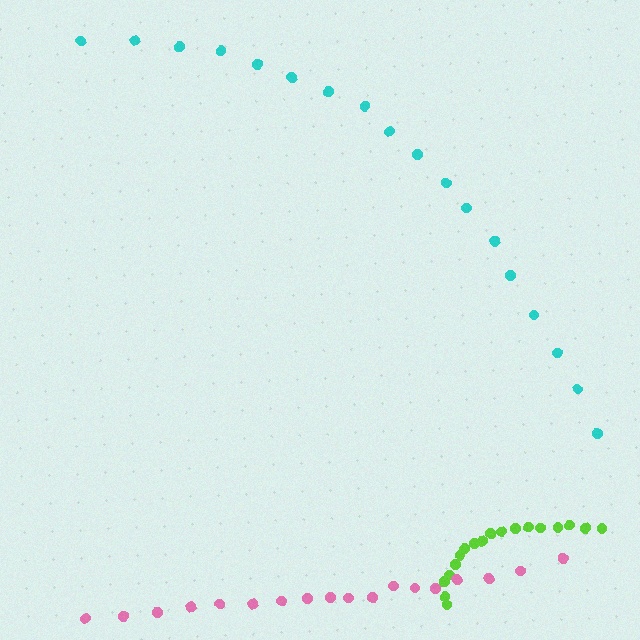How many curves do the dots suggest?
There are 3 distinct paths.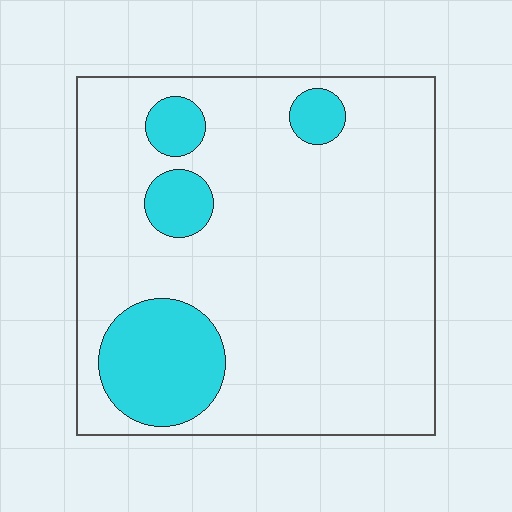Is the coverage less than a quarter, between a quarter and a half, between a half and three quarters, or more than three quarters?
Less than a quarter.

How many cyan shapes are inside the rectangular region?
4.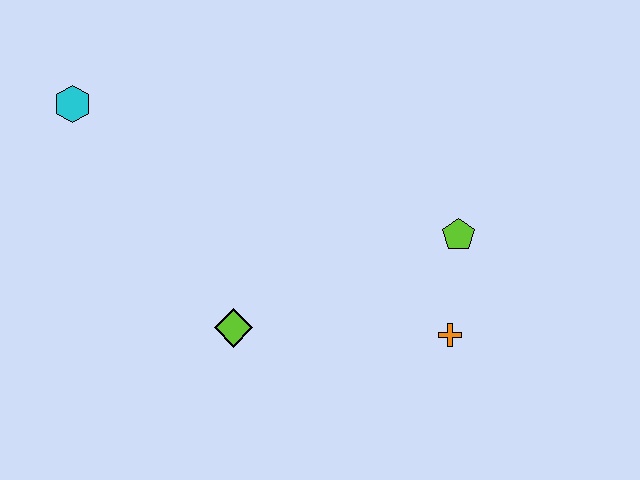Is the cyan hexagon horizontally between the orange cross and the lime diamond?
No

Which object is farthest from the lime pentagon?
The cyan hexagon is farthest from the lime pentagon.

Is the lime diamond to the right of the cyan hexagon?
Yes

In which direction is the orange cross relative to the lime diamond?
The orange cross is to the right of the lime diamond.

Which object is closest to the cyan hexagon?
The lime diamond is closest to the cyan hexagon.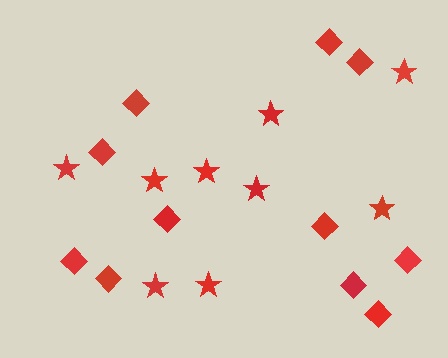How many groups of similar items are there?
There are 2 groups: one group of stars (9) and one group of diamonds (11).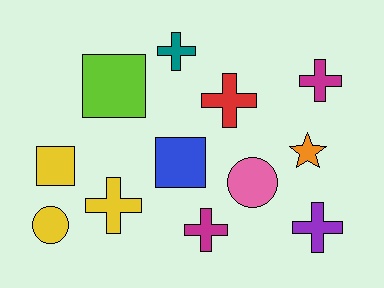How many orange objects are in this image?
There is 1 orange object.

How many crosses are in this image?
There are 6 crosses.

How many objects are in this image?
There are 12 objects.